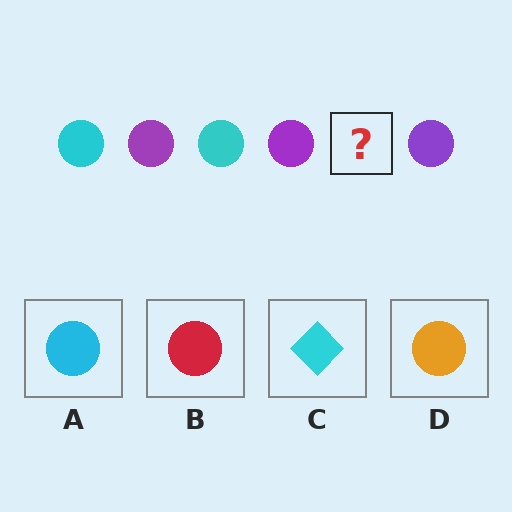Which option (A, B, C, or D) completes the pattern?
A.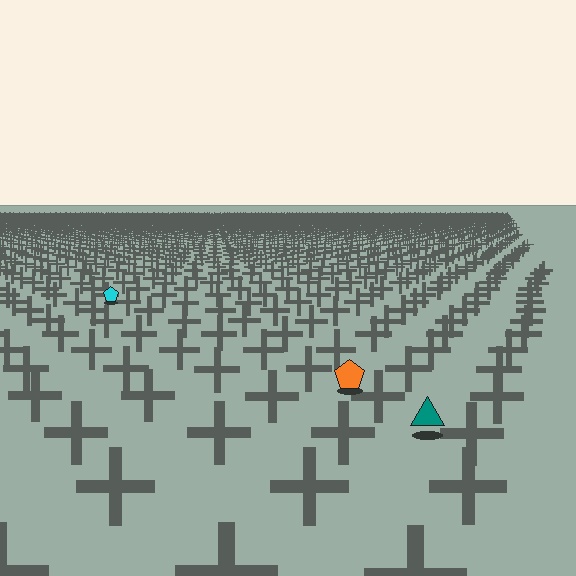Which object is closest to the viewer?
The teal triangle is closest. The texture marks near it are larger and more spread out.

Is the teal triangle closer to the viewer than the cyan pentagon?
Yes. The teal triangle is closer — you can tell from the texture gradient: the ground texture is coarser near it.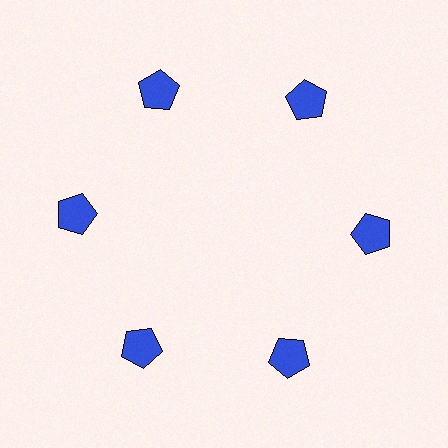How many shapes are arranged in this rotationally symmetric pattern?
There are 6 shapes, arranged in 6 groups of 1.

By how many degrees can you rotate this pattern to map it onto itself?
The pattern maps onto itself every 60 degrees of rotation.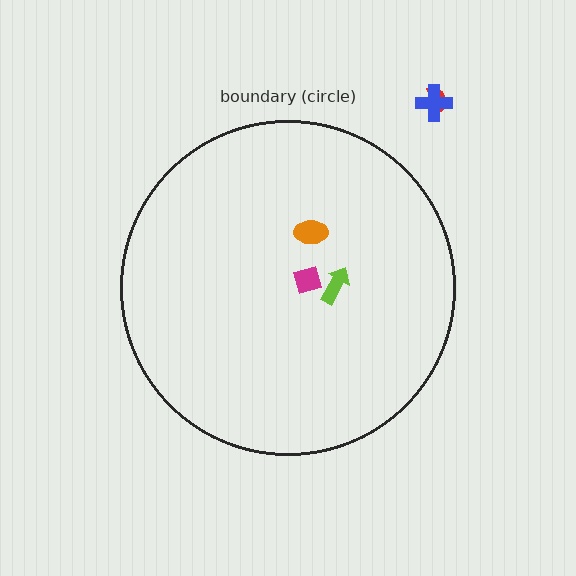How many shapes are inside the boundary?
3 inside, 2 outside.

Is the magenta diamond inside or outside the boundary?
Inside.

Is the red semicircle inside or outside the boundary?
Outside.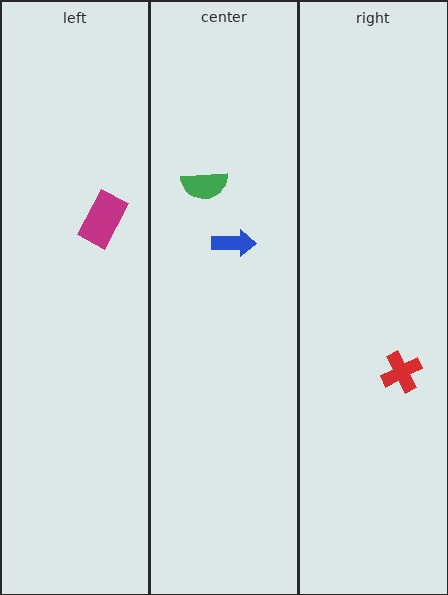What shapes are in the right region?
The red cross.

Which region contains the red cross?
The right region.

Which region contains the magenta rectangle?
The left region.